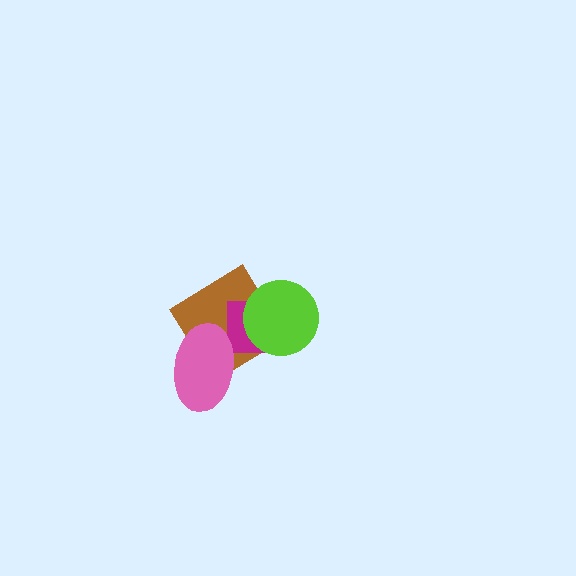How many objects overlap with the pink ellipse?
1 object overlaps with the pink ellipse.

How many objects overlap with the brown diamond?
3 objects overlap with the brown diamond.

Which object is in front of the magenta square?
The lime circle is in front of the magenta square.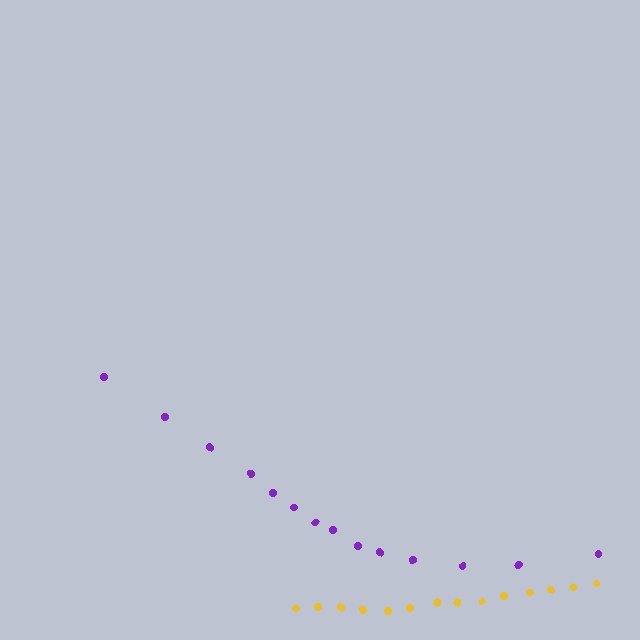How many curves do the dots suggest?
There are 2 distinct paths.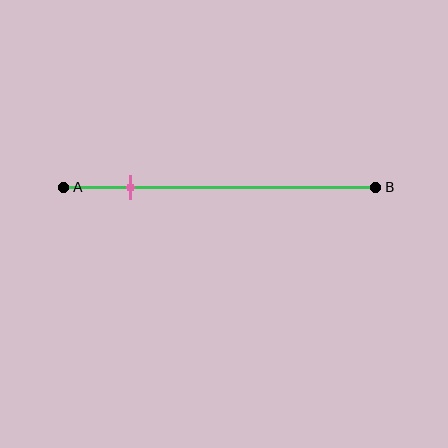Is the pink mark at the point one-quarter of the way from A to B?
No, the mark is at about 20% from A, not at the 25% one-quarter point.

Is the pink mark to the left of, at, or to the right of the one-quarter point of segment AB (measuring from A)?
The pink mark is to the left of the one-quarter point of segment AB.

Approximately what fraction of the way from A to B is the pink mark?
The pink mark is approximately 20% of the way from A to B.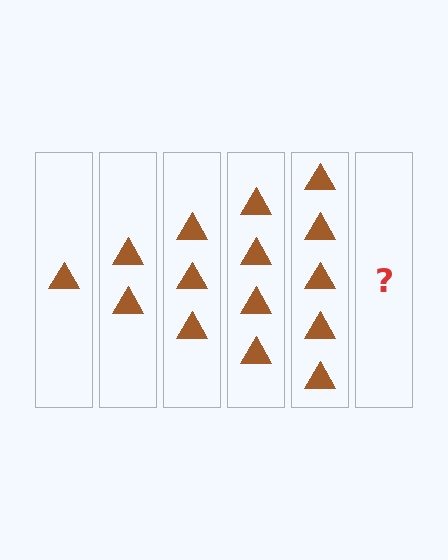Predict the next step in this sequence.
The next step is 6 triangles.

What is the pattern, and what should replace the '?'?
The pattern is that each step adds one more triangle. The '?' should be 6 triangles.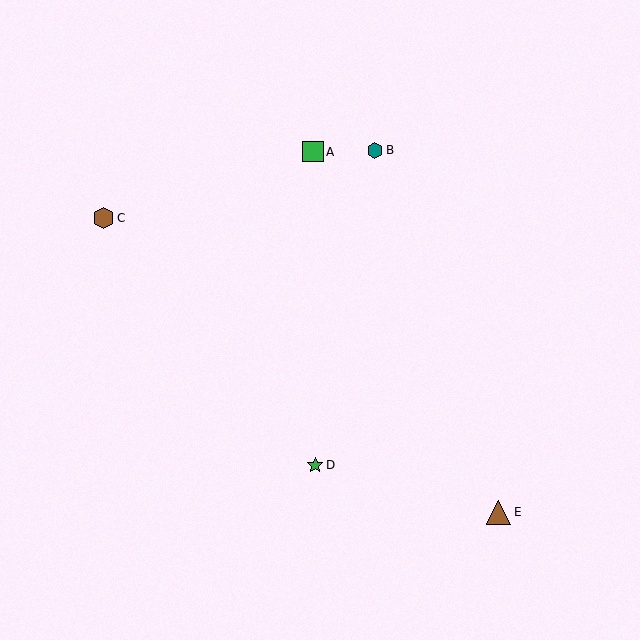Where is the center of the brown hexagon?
The center of the brown hexagon is at (103, 218).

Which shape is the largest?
The brown triangle (labeled E) is the largest.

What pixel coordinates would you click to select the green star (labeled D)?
Click at (315, 465) to select the green star D.